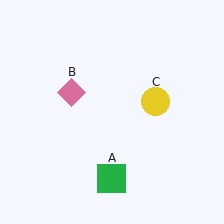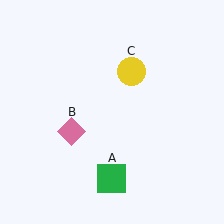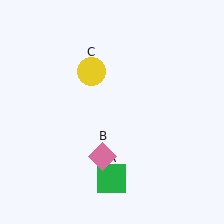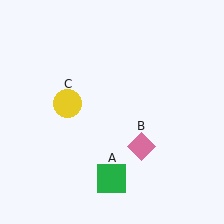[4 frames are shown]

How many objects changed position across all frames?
2 objects changed position: pink diamond (object B), yellow circle (object C).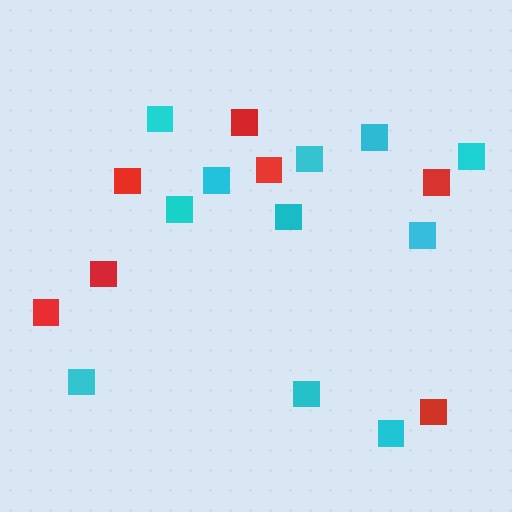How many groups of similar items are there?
There are 2 groups: one group of red squares (7) and one group of cyan squares (11).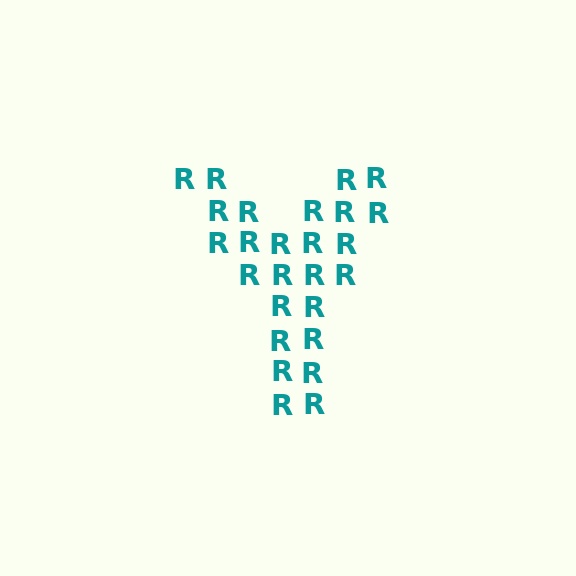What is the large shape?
The large shape is the letter Y.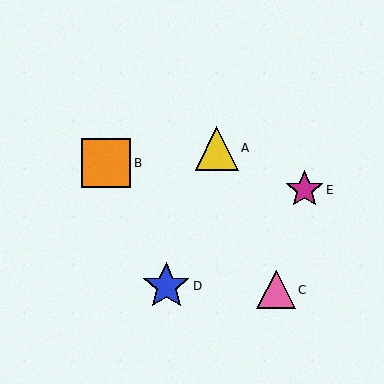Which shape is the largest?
The orange square (labeled B) is the largest.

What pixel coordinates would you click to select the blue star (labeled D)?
Click at (166, 286) to select the blue star D.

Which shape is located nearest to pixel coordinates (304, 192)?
The magenta star (labeled E) at (304, 190) is nearest to that location.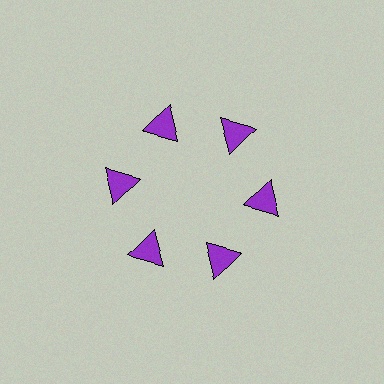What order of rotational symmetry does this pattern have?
This pattern has 6-fold rotational symmetry.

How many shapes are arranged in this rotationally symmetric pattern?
There are 6 shapes, arranged in 6 groups of 1.